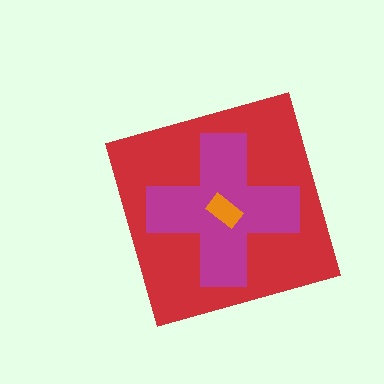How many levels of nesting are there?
3.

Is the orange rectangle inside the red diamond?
Yes.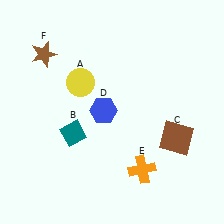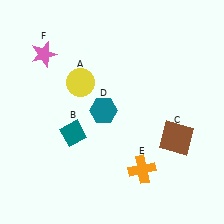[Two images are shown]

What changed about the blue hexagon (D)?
In Image 1, D is blue. In Image 2, it changed to teal.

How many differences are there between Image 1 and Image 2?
There are 2 differences between the two images.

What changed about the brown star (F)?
In Image 1, F is brown. In Image 2, it changed to pink.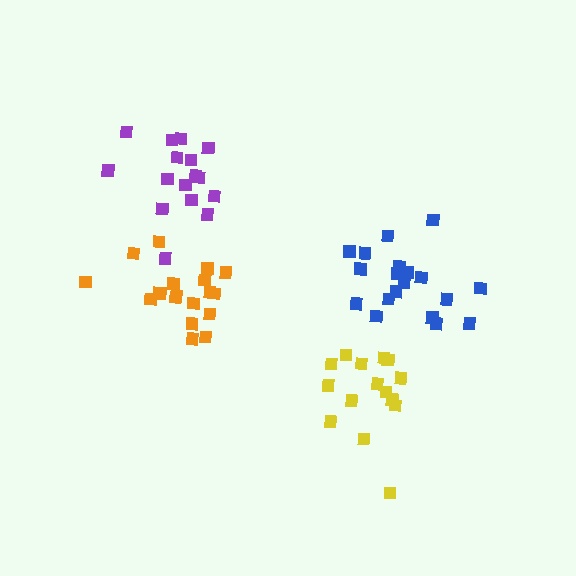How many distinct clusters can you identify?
There are 4 distinct clusters.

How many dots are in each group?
Group 1: 19 dots, Group 2: 16 dots, Group 3: 19 dots, Group 4: 15 dots (69 total).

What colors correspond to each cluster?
The clusters are colored: orange, purple, blue, yellow.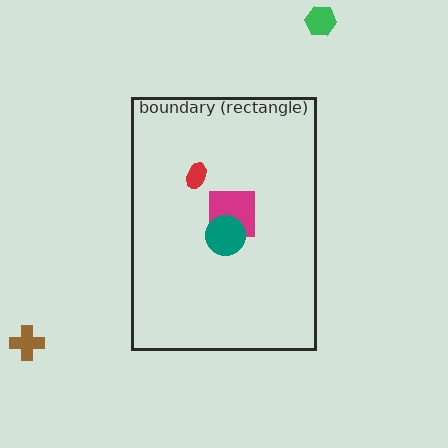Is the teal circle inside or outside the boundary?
Inside.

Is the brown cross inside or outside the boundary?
Outside.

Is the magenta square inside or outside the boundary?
Inside.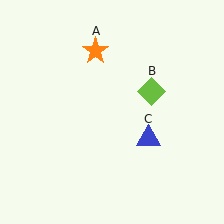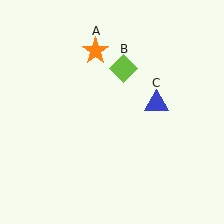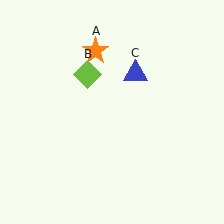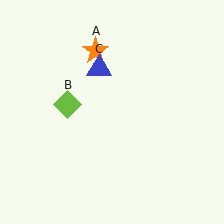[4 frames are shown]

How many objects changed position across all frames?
2 objects changed position: lime diamond (object B), blue triangle (object C).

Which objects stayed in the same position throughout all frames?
Orange star (object A) remained stationary.